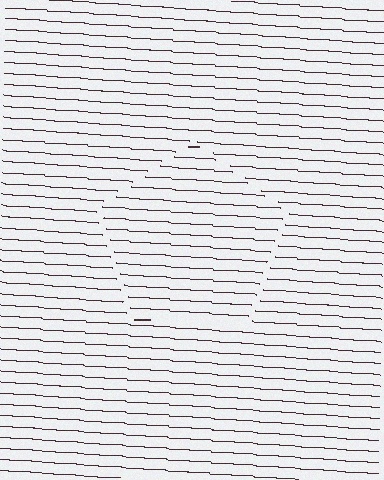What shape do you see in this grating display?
An illusory pentagon. The interior of the shape contains the same grating, shifted by half a period — the contour is defined by the phase discontinuity where line-ends from the inner and outer gratings abut.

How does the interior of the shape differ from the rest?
The interior of the shape contains the same grating, shifted by half a period — the contour is defined by the phase discontinuity where line-ends from the inner and outer gratings abut.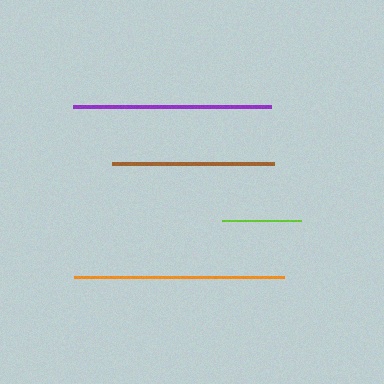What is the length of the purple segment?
The purple segment is approximately 198 pixels long.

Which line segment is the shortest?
The lime line is the shortest at approximately 78 pixels.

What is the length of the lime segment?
The lime segment is approximately 78 pixels long.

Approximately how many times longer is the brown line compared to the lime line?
The brown line is approximately 2.1 times the length of the lime line.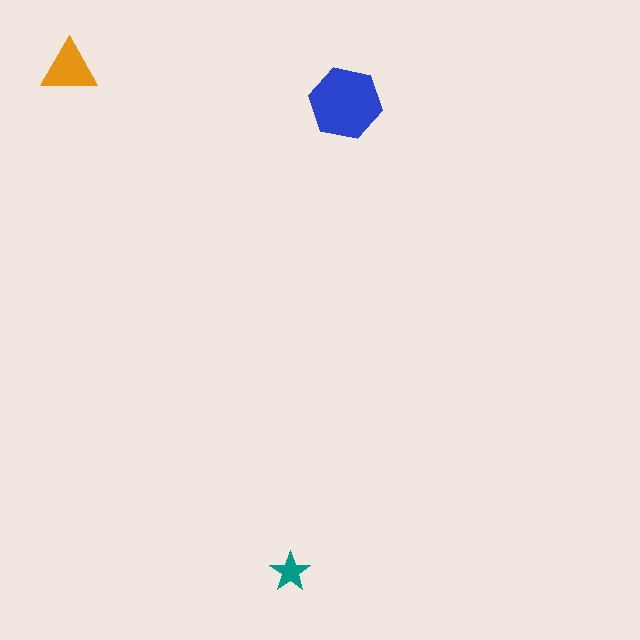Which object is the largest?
The blue hexagon.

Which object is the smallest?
The teal star.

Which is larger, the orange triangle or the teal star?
The orange triangle.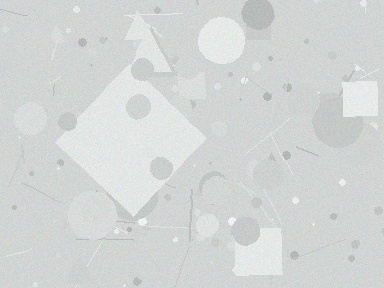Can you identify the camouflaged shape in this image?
The camouflaged shape is a diamond.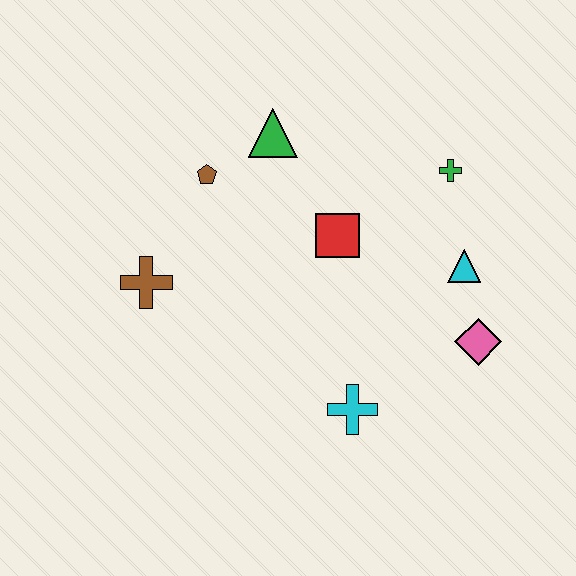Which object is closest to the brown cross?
The brown pentagon is closest to the brown cross.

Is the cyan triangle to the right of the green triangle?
Yes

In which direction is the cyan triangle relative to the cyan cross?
The cyan triangle is above the cyan cross.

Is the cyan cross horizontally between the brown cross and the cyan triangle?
Yes